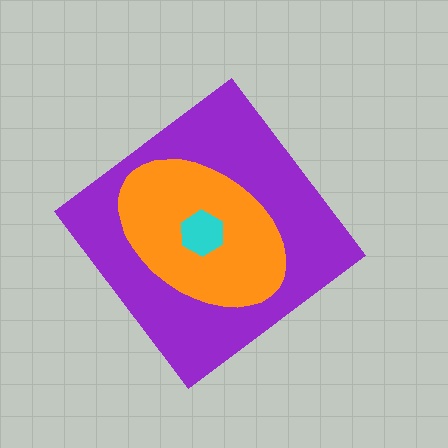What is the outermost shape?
The purple diamond.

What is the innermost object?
The cyan hexagon.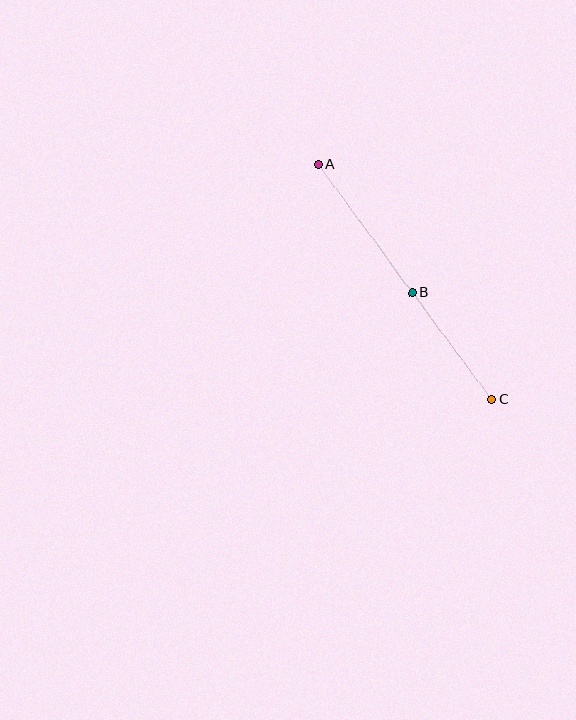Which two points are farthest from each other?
Points A and C are farthest from each other.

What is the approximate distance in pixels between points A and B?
The distance between A and B is approximately 159 pixels.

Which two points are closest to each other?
Points B and C are closest to each other.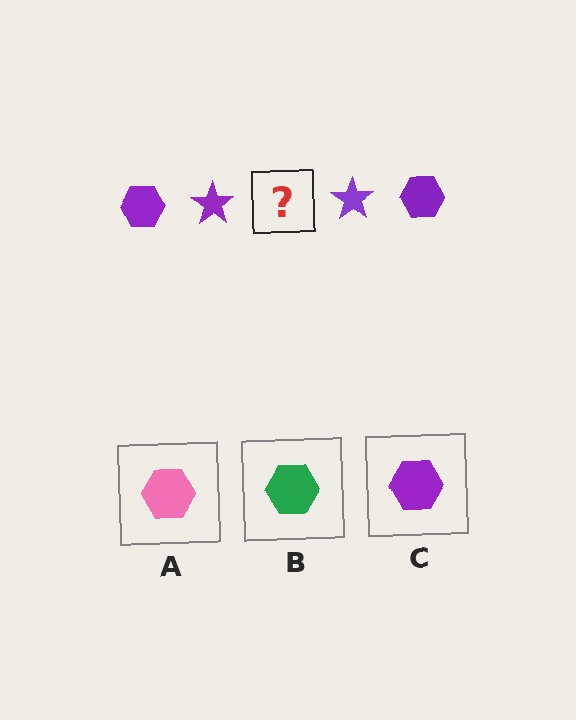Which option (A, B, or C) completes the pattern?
C.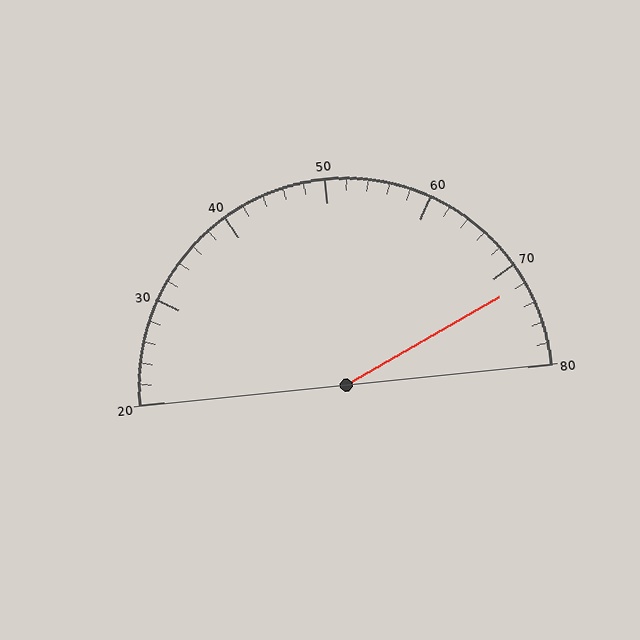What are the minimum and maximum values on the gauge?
The gauge ranges from 20 to 80.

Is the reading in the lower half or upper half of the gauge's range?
The reading is in the upper half of the range (20 to 80).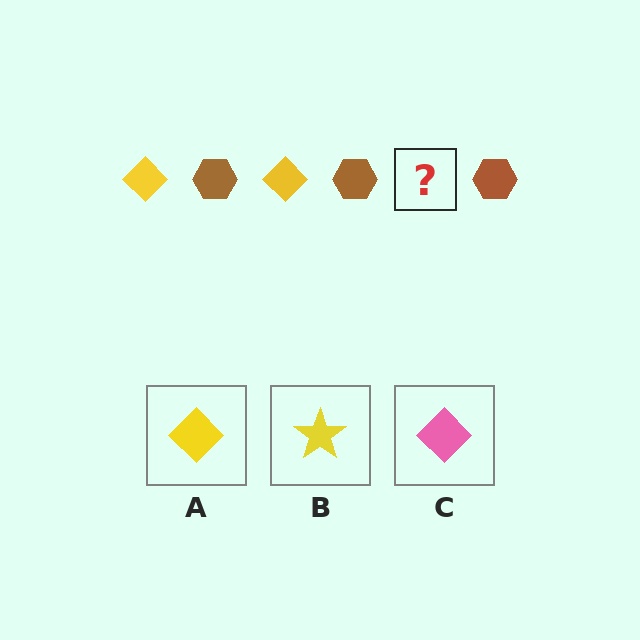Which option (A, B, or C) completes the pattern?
A.